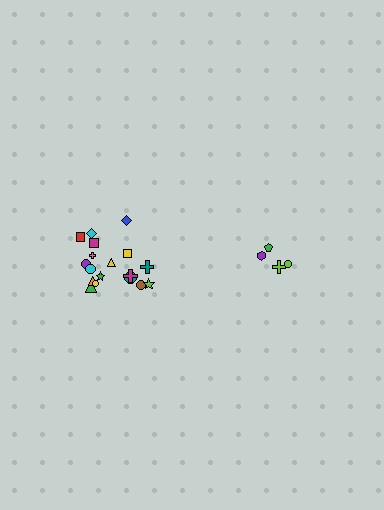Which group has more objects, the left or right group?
The left group.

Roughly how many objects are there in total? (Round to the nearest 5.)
Roughly 20 objects in total.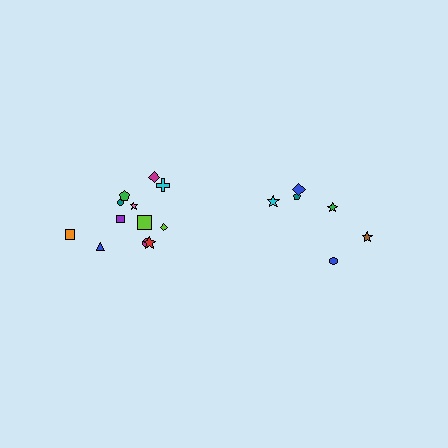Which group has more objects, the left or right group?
The left group.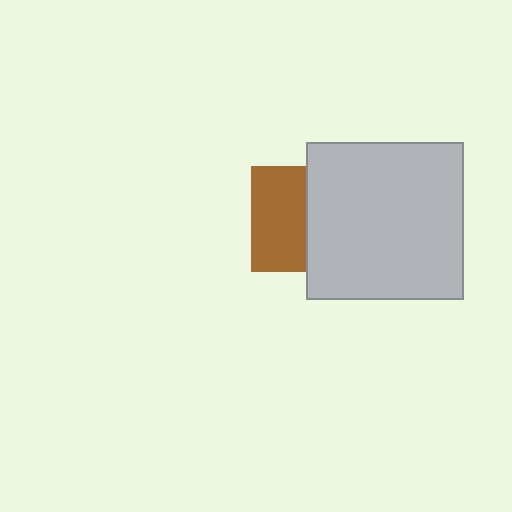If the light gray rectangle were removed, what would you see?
You would see the complete brown square.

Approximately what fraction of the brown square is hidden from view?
Roughly 49% of the brown square is hidden behind the light gray rectangle.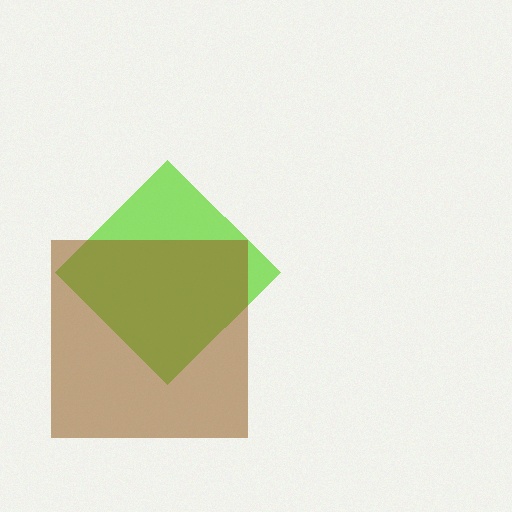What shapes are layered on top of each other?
The layered shapes are: a lime diamond, a brown square.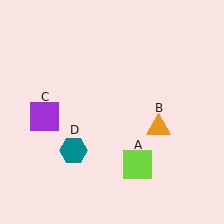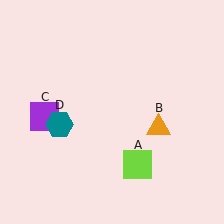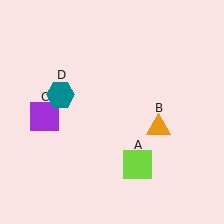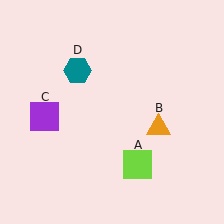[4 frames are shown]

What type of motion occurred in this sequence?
The teal hexagon (object D) rotated clockwise around the center of the scene.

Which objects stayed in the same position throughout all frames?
Lime square (object A) and orange triangle (object B) and purple square (object C) remained stationary.